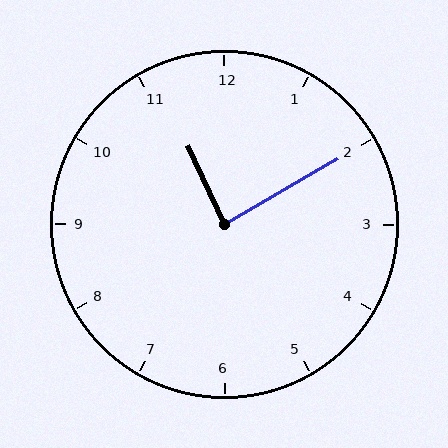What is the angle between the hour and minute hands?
Approximately 85 degrees.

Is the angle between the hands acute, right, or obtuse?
It is right.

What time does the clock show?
11:10.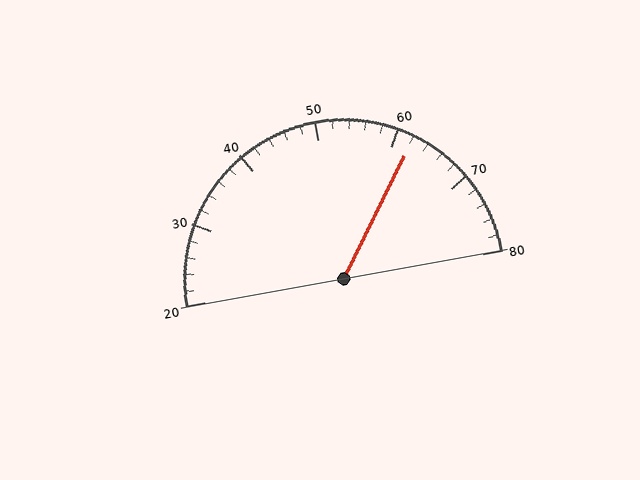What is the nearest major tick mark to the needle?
The nearest major tick mark is 60.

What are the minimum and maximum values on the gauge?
The gauge ranges from 20 to 80.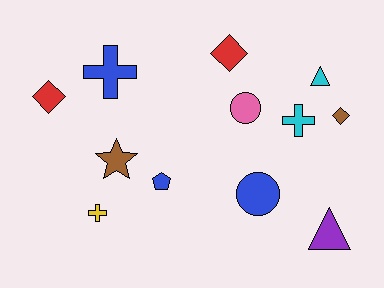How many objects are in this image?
There are 12 objects.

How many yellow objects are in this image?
There is 1 yellow object.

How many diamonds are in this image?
There are 3 diamonds.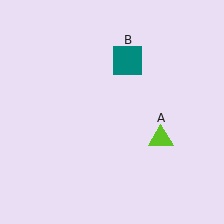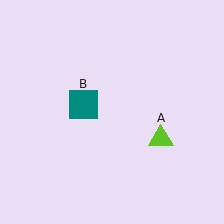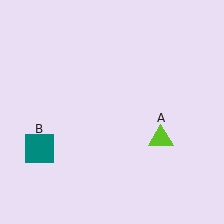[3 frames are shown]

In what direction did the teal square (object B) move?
The teal square (object B) moved down and to the left.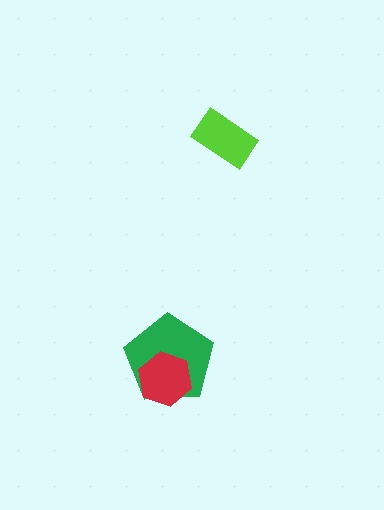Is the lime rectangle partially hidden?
No, no other shape covers it.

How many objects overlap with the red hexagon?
1 object overlaps with the red hexagon.